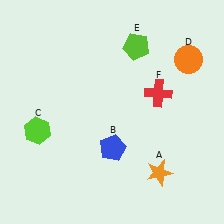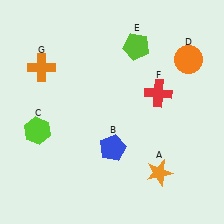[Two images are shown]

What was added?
An orange cross (G) was added in Image 2.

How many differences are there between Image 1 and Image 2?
There is 1 difference between the two images.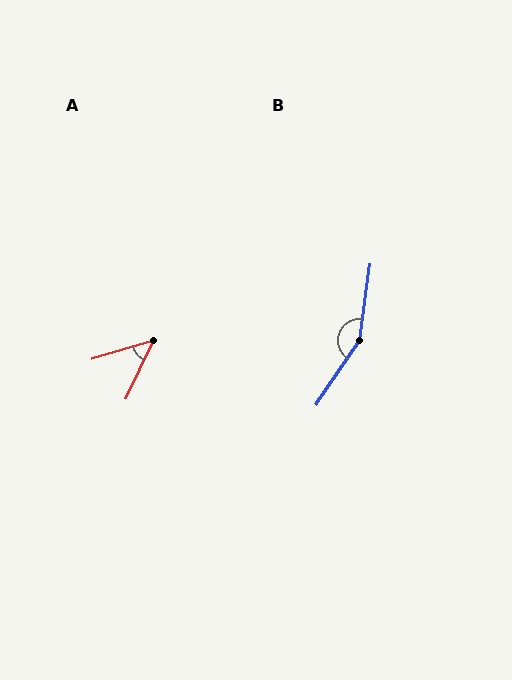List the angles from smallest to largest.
A (48°), B (153°).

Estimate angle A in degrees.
Approximately 48 degrees.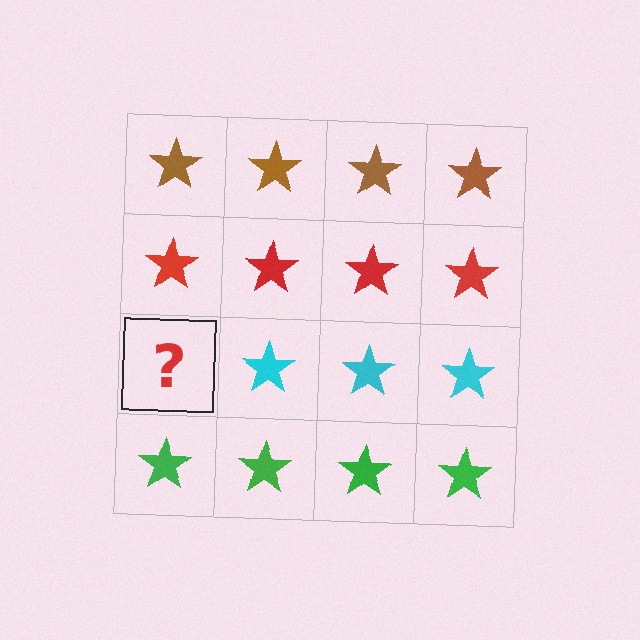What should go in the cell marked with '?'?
The missing cell should contain a cyan star.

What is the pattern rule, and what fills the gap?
The rule is that each row has a consistent color. The gap should be filled with a cyan star.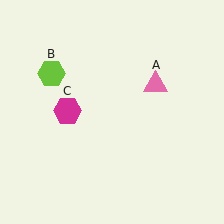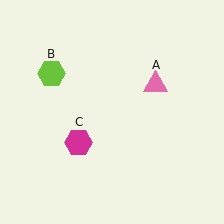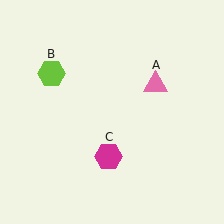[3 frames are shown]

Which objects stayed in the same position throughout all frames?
Pink triangle (object A) and lime hexagon (object B) remained stationary.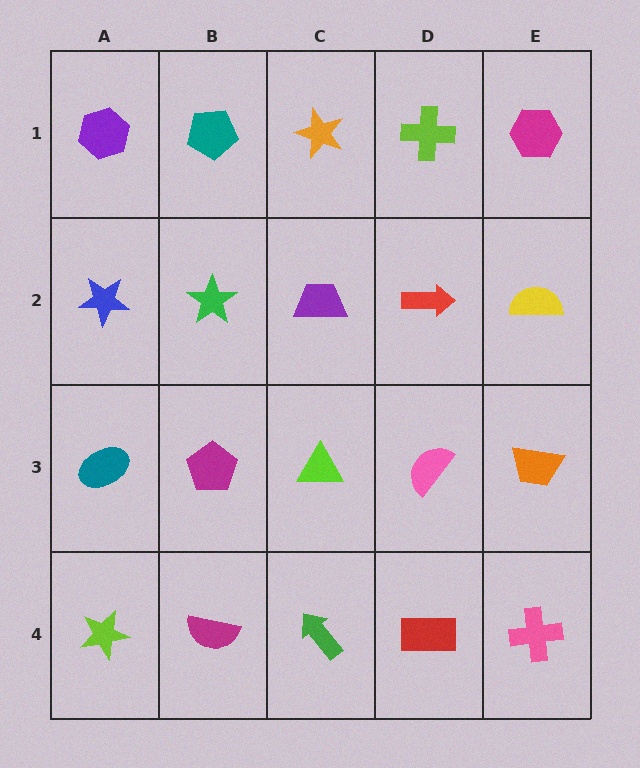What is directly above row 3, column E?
A yellow semicircle.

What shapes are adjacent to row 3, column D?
A red arrow (row 2, column D), a red rectangle (row 4, column D), a lime triangle (row 3, column C), an orange trapezoid (row 3, column E).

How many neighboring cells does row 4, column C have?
3.